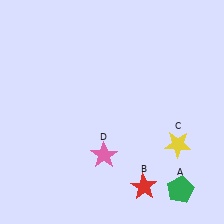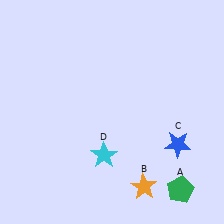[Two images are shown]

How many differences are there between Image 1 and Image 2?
There are 3 differences between the two images.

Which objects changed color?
B changed from red to orange. C changed from yellow to blue. D changed from pink to cyan.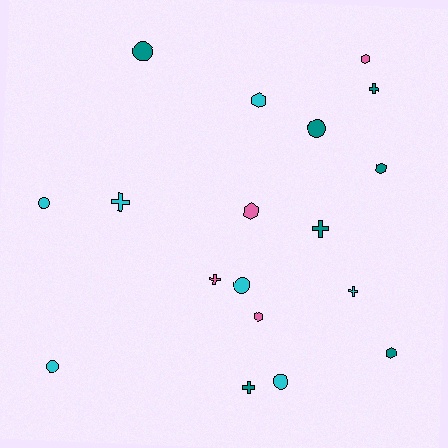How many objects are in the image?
There are 18 objects.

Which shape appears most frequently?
Cross, with 6 objects.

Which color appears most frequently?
Teal, with 7 objects.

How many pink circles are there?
There are no pink circles.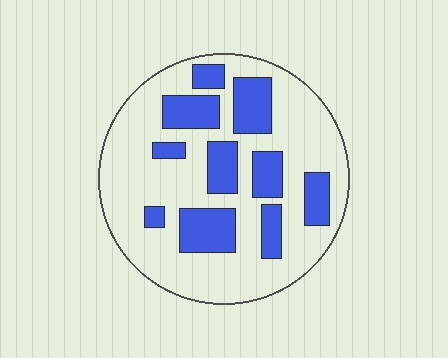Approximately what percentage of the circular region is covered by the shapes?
Approximately 30%.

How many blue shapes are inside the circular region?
10.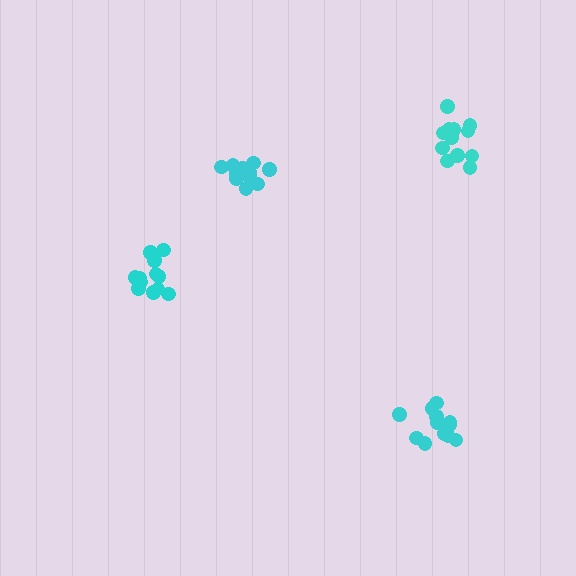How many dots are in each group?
Group 1: 12 dots, Group 2: 12 dots, Group 3: 12 dots, Group 4: 12 dots (48 total).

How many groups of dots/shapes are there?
There are 4 groups.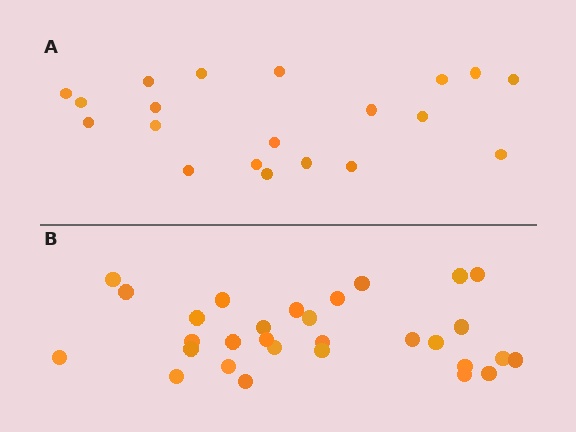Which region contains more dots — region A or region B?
Region B (the bottom region) has more dots.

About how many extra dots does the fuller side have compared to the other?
Region B has roughly 10 or so more dots than region A.